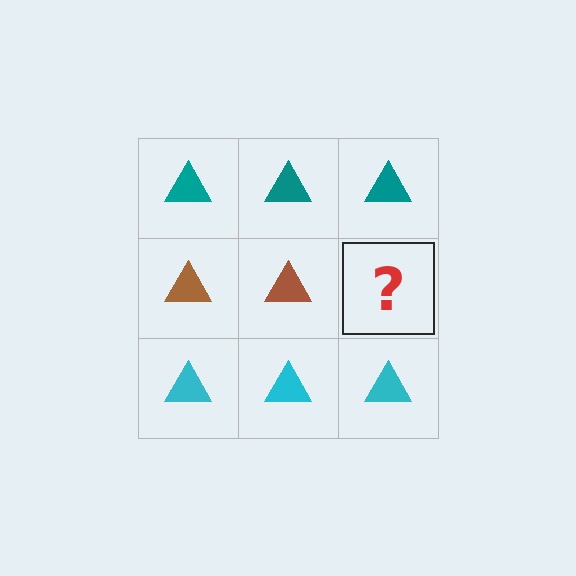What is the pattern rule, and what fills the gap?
The rule is that each row has a consistent color. The gap should be filled with a brown triangle.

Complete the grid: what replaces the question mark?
The question mark should be replaced with a brown triangle.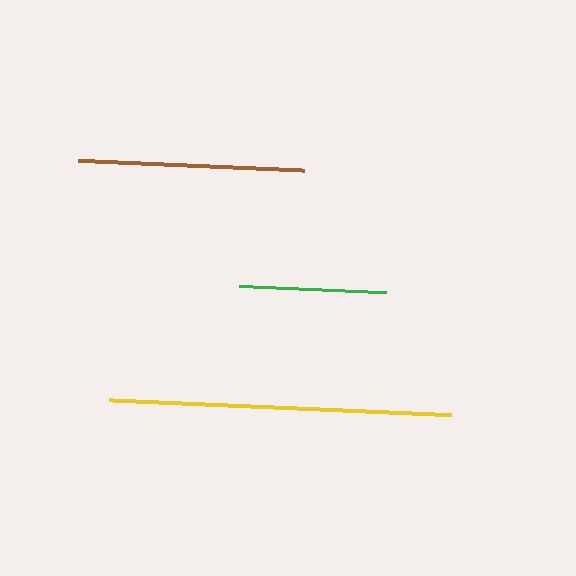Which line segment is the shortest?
The green line is the shortest at approximately 147 pixels.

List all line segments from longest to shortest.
From longest to shortest: yellow, brown, green.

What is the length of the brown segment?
The brown segment is approximately 226 pixels long.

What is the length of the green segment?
The green segment is approximately 147 pixels long.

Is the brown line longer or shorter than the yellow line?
The yellow line is longer than the brown line.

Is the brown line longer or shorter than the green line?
The brown line is longer than the green line.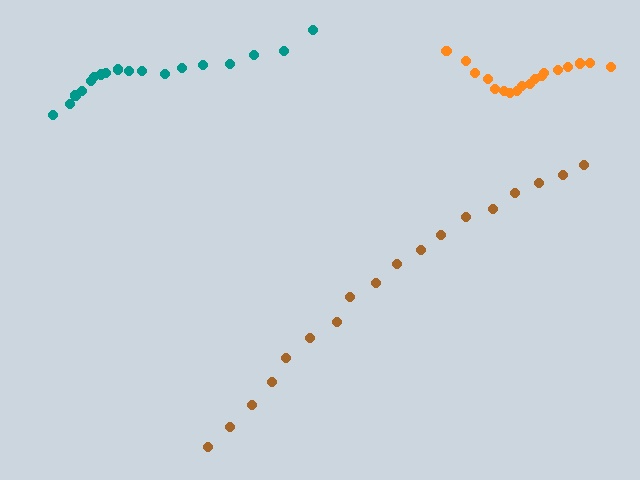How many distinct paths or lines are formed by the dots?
There are 3 distinct paths.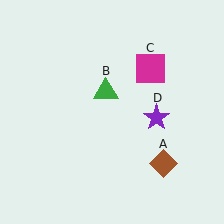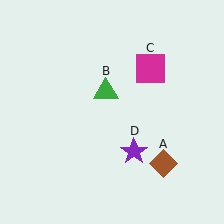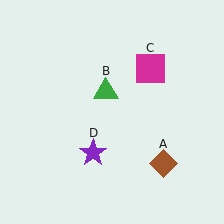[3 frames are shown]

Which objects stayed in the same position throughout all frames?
Brown diamond (object A) and green triangle (object B) and magenta square (object C) remained stationary.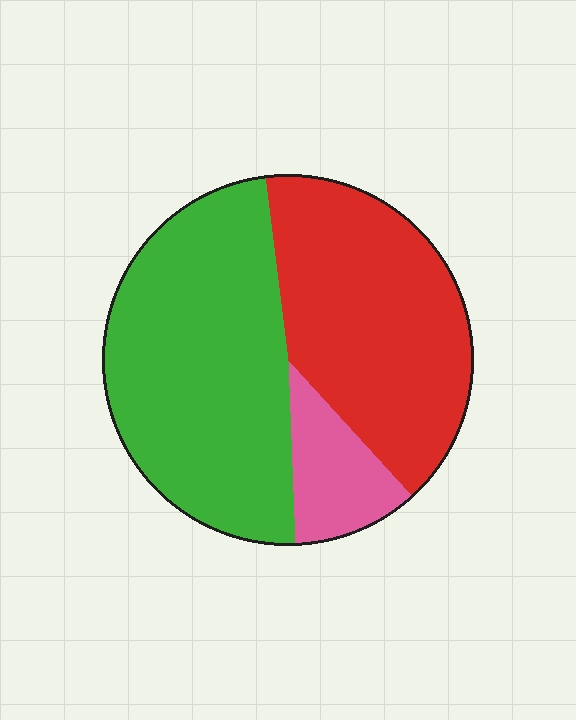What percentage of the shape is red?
Red takes up about two fifths (2/5) of the shape.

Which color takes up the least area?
Pink, at roughly 10%.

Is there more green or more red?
Green.